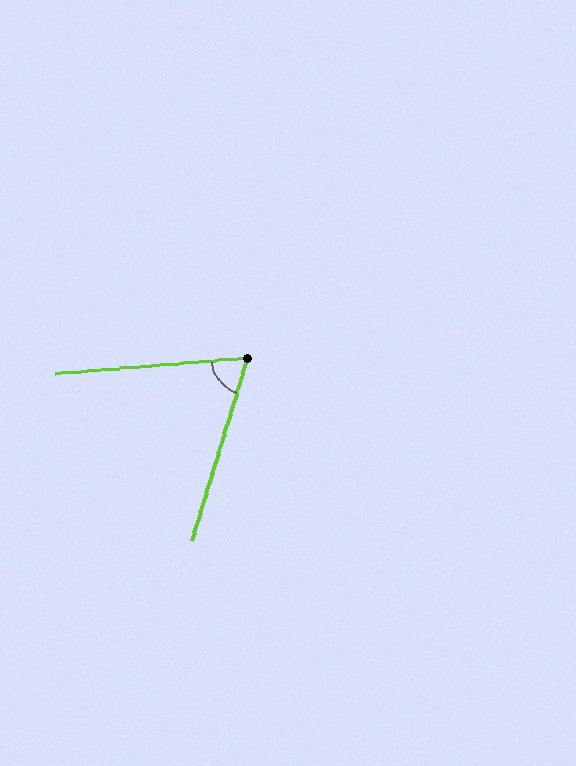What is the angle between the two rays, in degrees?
Approximately 69 degrees.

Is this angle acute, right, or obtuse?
It is acute.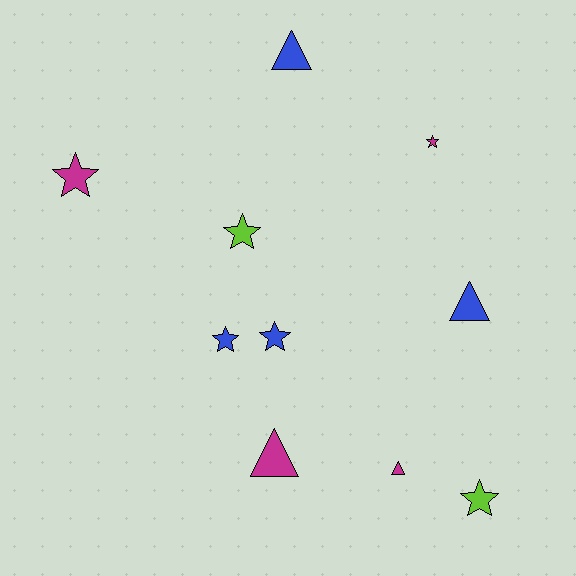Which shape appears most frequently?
Star, with 6 objects.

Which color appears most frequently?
Magenta, with 4 objects.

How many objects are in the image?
There are 10 objects.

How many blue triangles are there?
There are 2 blue triangles.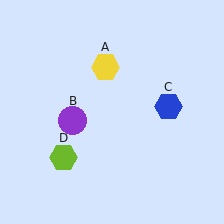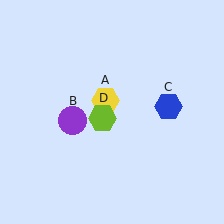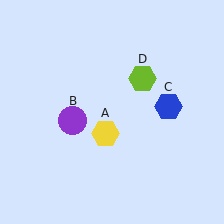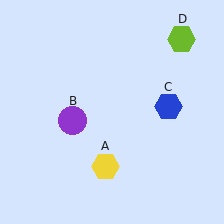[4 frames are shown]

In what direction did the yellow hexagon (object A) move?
The yellow hexagon (object A) moved down.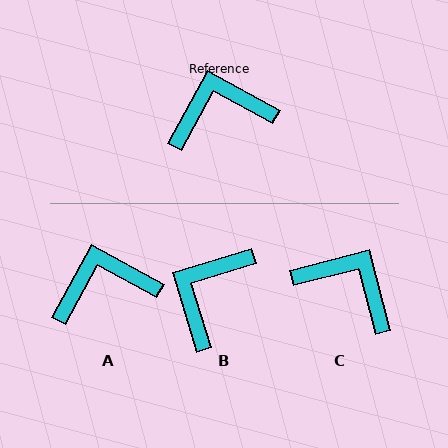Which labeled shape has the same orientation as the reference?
A.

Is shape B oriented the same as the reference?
No, it is off by about 45 degrees.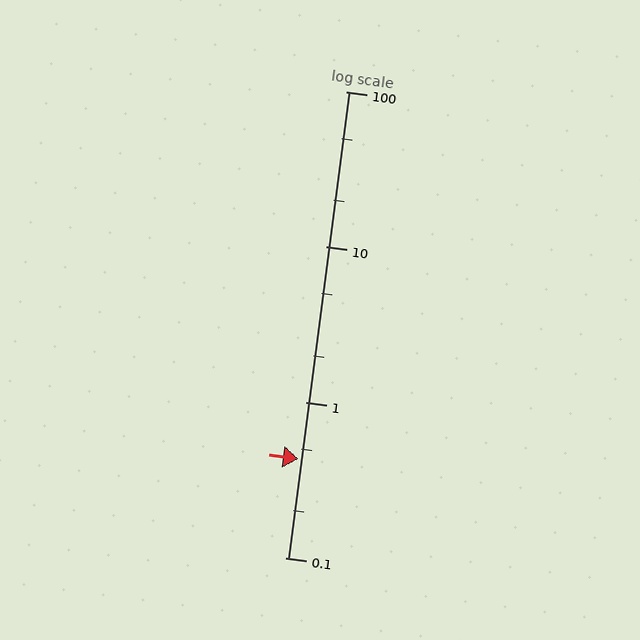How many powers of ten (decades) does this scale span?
The scale spans 3 decades, from 0.1 to 100.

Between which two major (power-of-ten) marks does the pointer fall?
The pointer is between 0.1 and 1.